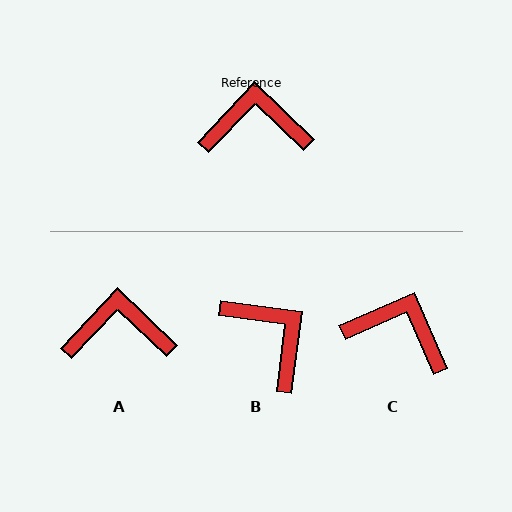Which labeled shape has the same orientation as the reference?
A.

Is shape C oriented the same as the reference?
No, it is off by about 23 degrees.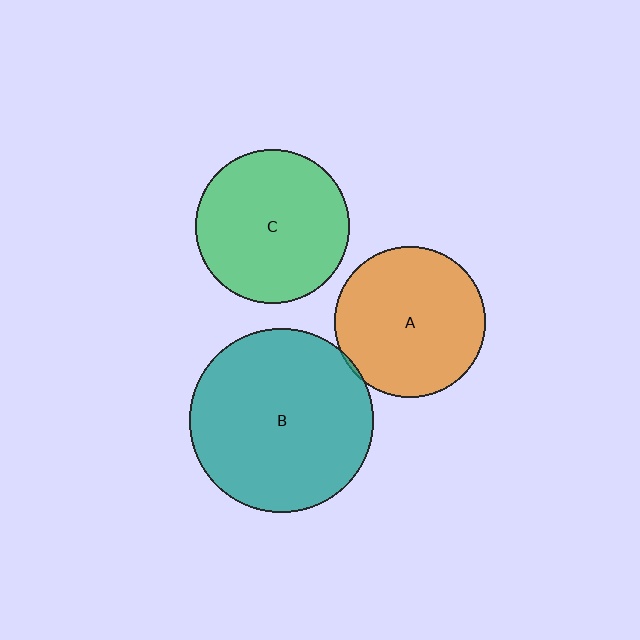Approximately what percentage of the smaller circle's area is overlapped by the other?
Approximately 5%.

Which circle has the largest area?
Circle B (teal).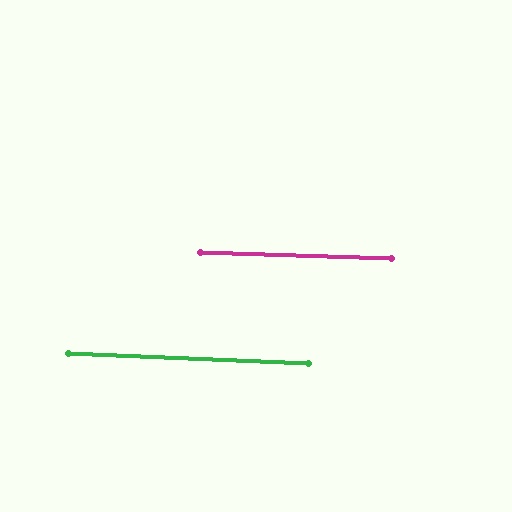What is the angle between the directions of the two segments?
Approximately 1 degree.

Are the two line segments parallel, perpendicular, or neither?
Parallel — their directions differ by only 0.6°.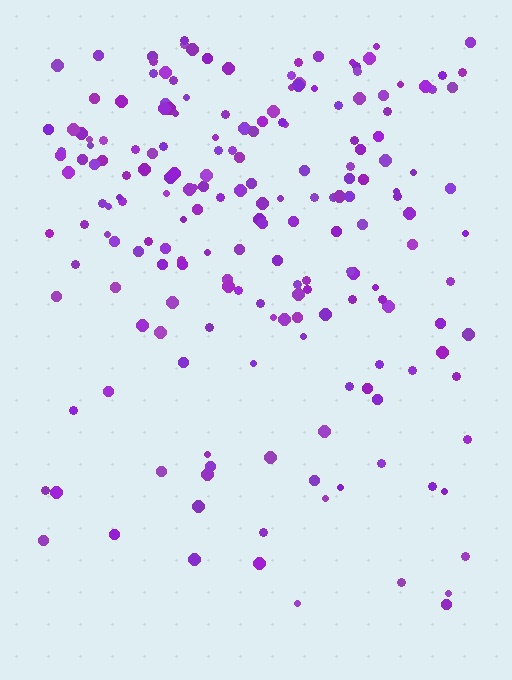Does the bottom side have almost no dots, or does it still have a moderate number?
Still a moderate number, just noticeably fewer than the top.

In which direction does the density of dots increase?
From bottom to top, with the top side densest.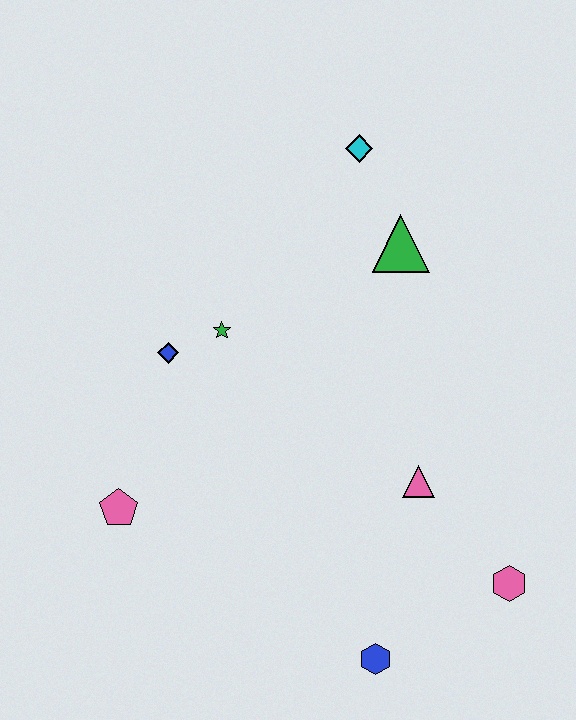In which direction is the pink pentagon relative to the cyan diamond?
The pink pentagon is below the cyan diamond.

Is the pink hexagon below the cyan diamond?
Yes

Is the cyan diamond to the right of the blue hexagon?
No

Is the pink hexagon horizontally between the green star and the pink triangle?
No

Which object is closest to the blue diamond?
The green star is closest to the blue diamond.